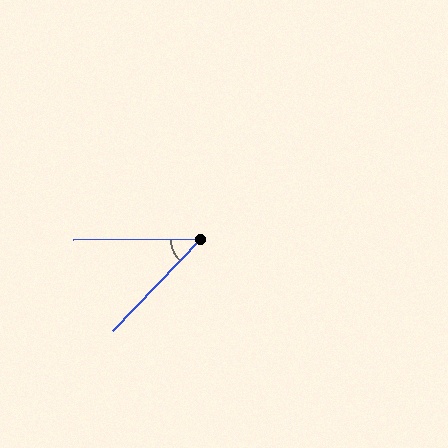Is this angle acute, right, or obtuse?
It is acute.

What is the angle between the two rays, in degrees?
Approximately 46 degrees.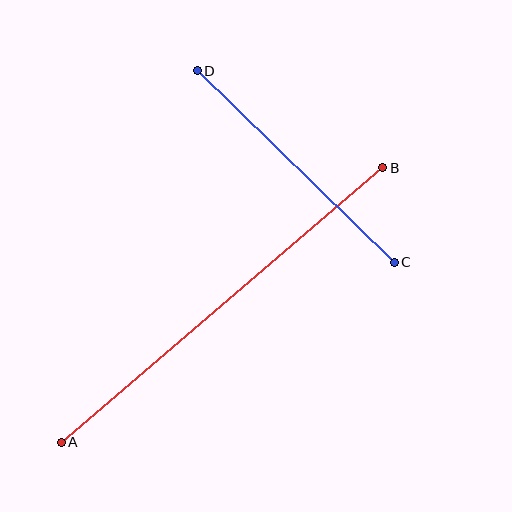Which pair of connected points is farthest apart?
Points A and B are farthest apart.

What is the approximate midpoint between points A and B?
The midpoint is at approximately (222, 305) pixels.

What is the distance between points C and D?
The distance is approximately 275 pixels.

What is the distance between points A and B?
The distance is approximately 423 pixels.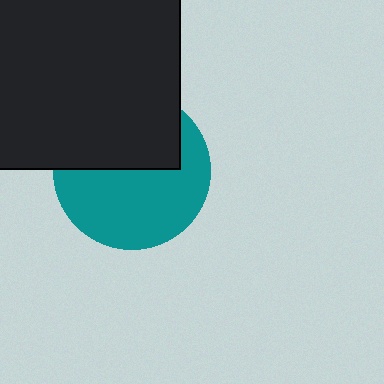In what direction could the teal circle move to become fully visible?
The teal circle could move down. That would shift it out from behind the black square entirely.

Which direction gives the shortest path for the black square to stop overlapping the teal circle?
Moving up gives the shortest separation.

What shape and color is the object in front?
The object in front is a black square.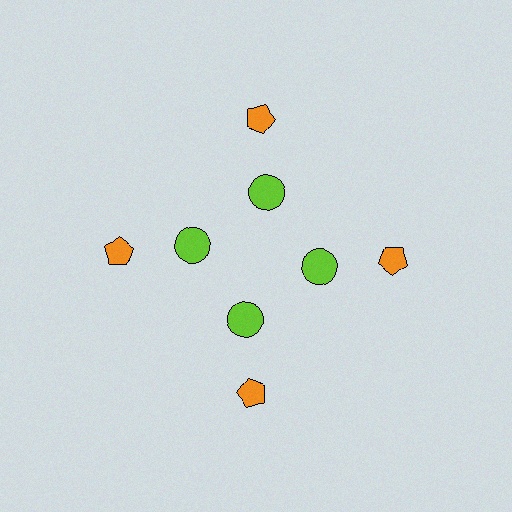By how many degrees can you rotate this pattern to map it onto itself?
The pattern maps onto itself every 90 degrees of rotation.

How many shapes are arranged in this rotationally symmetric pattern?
There are 8 shapes, arranged in 4 groups of 2.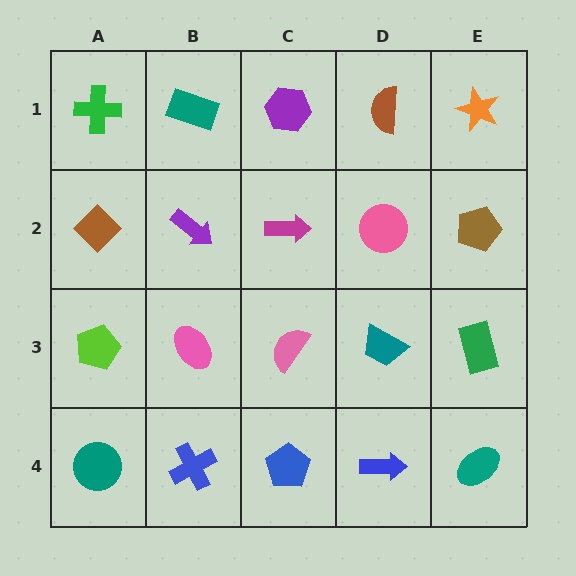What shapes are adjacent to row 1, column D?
A pink circle (row 2, column D), a purple hexagon (row 1, column C), an orange star (row 1, column E).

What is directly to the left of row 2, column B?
A brown diamond.